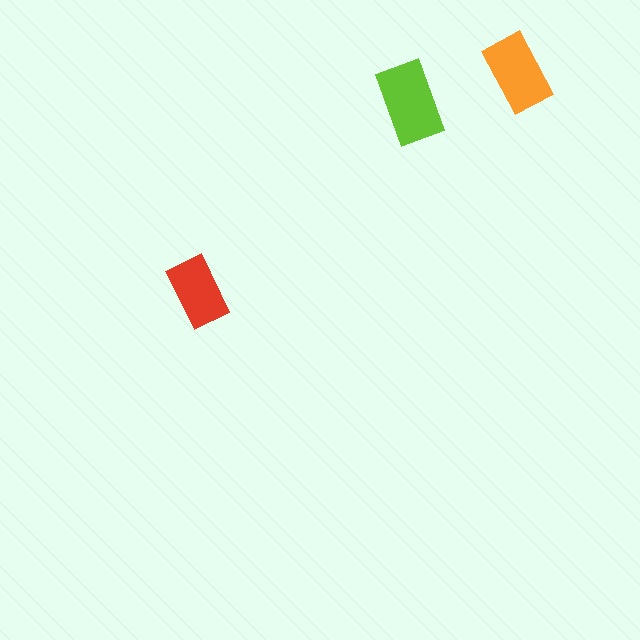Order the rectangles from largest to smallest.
the lime one, the orange one, the red one.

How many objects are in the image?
There are 3 objects in the image.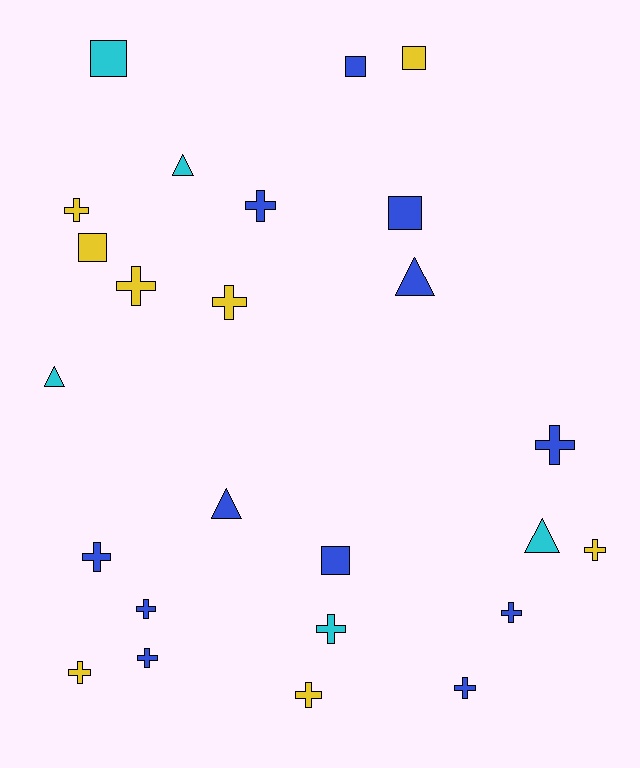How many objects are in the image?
There are 25 objects.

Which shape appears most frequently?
Cross, with 14 objects.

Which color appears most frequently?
Blue, with 12 objects.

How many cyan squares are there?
There is 1 cyan square.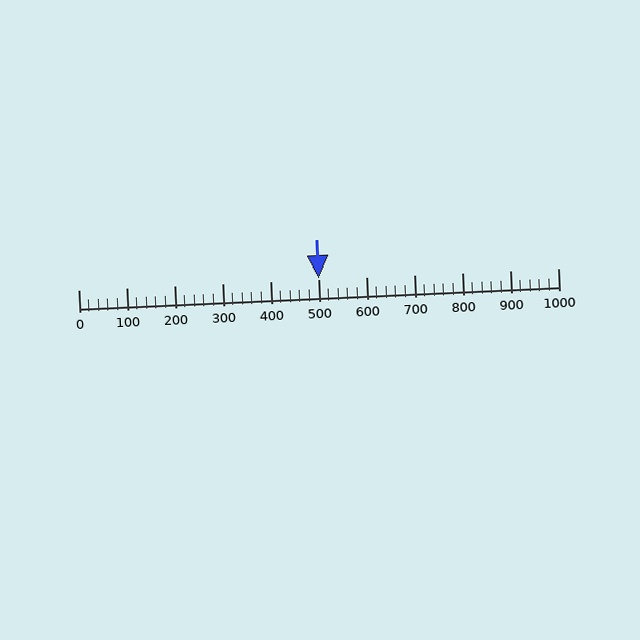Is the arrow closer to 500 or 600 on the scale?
The arrow is closer to 500.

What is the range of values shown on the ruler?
The ruler shows values from 0 to 1000.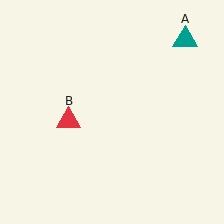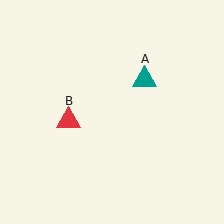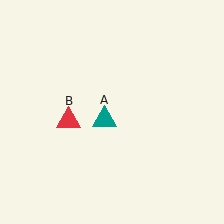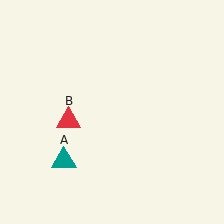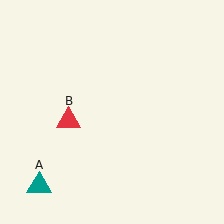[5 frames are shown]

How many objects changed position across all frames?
1 object changed position: teal triangle (object A).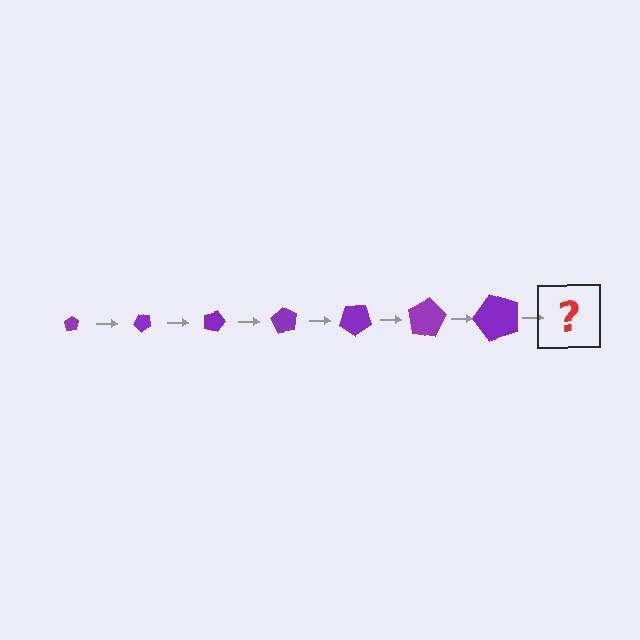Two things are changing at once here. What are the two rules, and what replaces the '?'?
The two rules are that the pentagon grows larger each step and it rotates 45 degrees each step. The '?' should be a pentagon, larger than the previous one and rotated 315 degrees from the start.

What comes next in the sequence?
The next element should be a pentagon, larger than the previous one and rotated 315 degrees from the start.